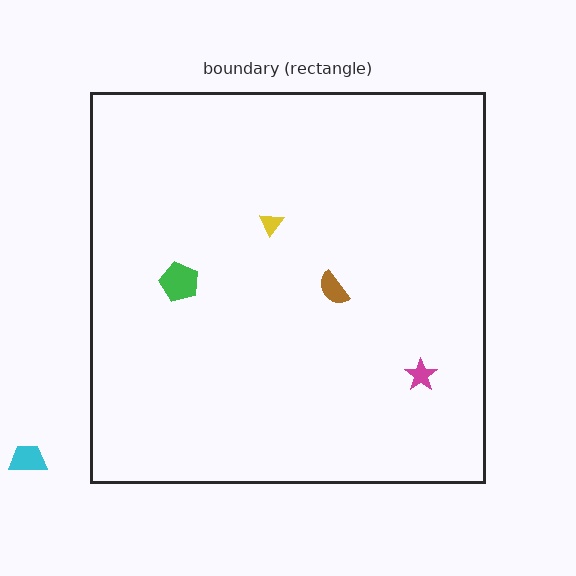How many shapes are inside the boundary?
4 inside, 1 outside.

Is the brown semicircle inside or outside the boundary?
Inside.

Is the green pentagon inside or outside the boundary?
Inside.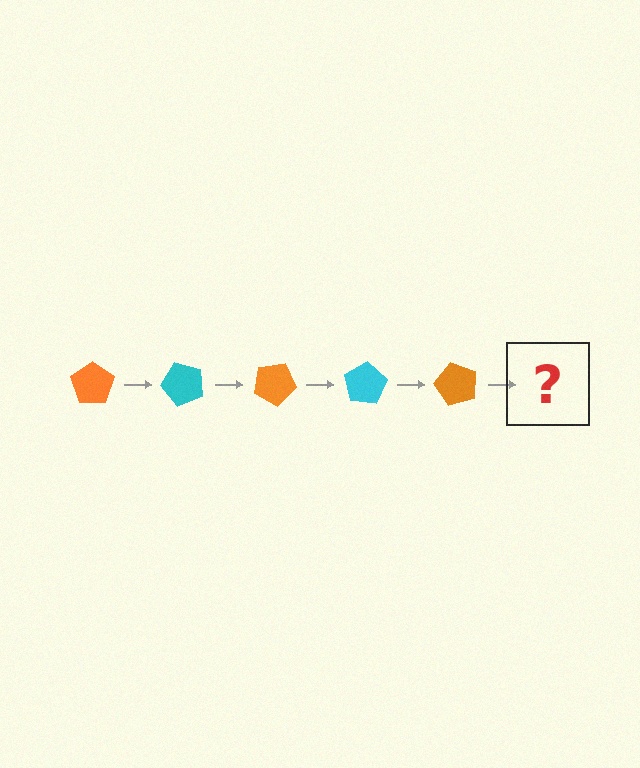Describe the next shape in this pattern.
It should be a cyan pentagon, rotated 250 degrees from the start.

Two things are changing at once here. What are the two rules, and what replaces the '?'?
The two rules are that it rotates 50 degrees each step and the color cycles through orange and cyan. The '?' should be a cyan pentagon, rotated 250 degrees from the start.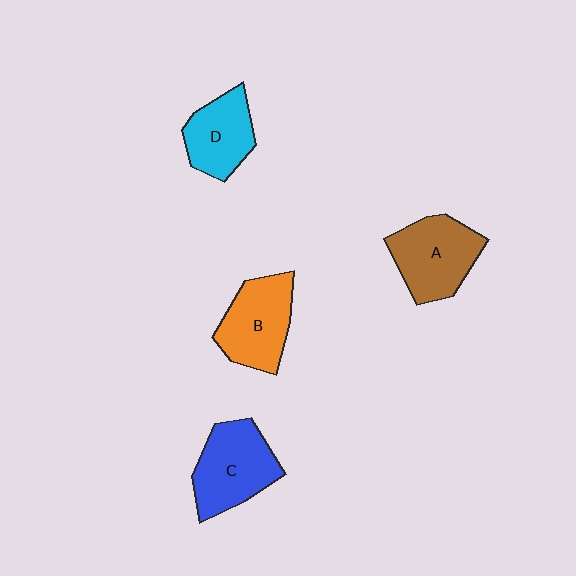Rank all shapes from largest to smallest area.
From largest to smallest: C (blue), A (brown), B (orange), D (cyan).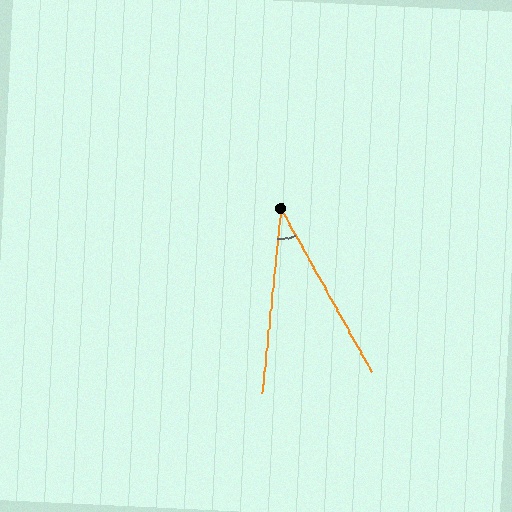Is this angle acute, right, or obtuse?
It is acute.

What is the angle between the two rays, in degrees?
Approximately 35 degrees.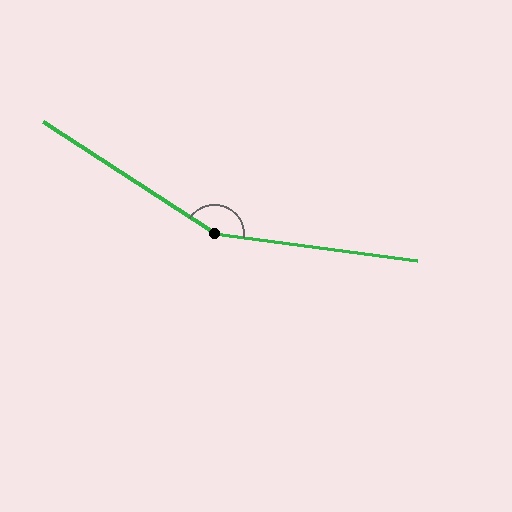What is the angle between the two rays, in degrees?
Approximately 154 degrees.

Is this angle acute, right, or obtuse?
It is obtuse.